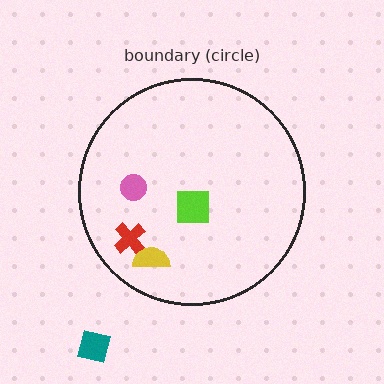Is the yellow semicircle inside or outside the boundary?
Inside.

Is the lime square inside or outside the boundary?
Inside.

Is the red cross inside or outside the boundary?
Inside.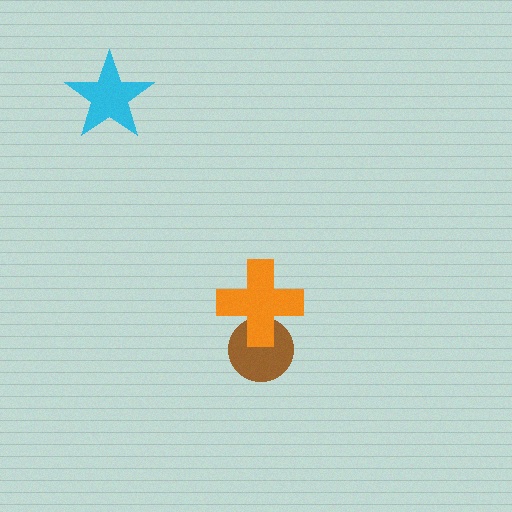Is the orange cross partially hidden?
No, no other shape covers it.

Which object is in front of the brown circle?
The orange cross is in front of the brown circle.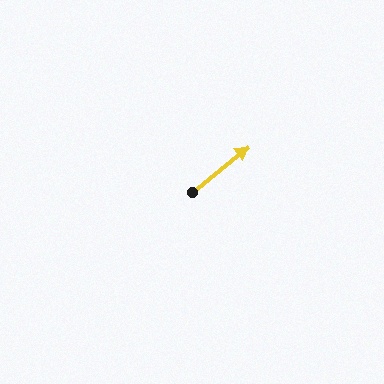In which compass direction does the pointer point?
Northeast.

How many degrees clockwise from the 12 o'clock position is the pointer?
Approximately 51 degrees.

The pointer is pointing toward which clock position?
Roughly 2 o'clock.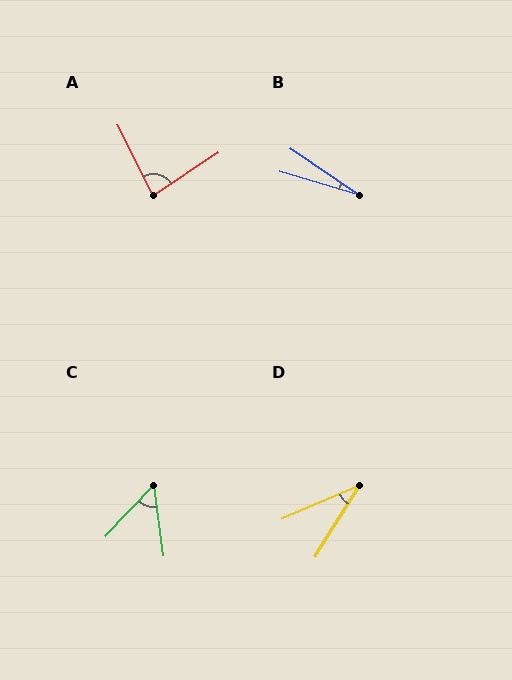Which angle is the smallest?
B, at approximately 18 degrees.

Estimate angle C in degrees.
Approximately 51 degrees.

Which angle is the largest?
A, at approximately 83 degrees.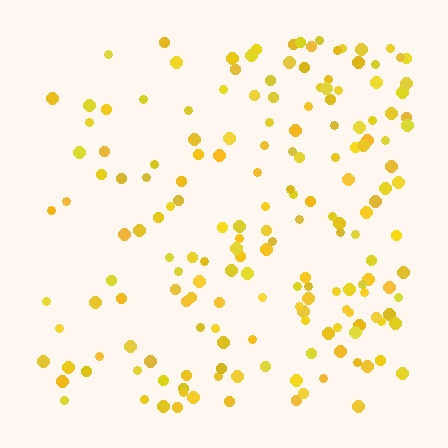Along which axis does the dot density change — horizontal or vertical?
Horizontal.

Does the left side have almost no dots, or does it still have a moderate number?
Still a moderate number, just noticeably fewer than the right.